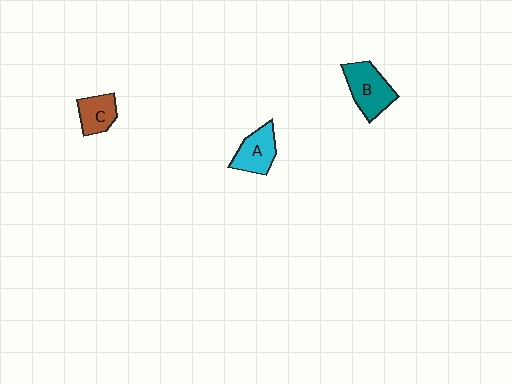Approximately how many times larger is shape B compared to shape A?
Approximately 1.2 times.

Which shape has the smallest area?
Shape C (brown).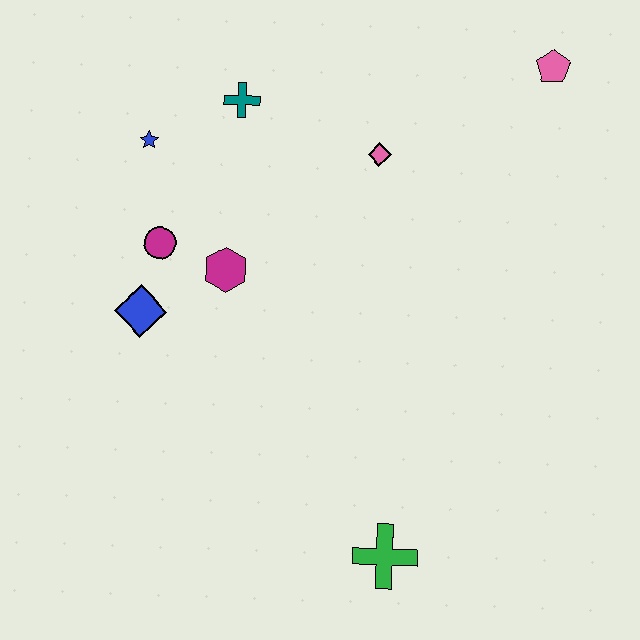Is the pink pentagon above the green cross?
Yes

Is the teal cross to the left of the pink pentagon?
Yes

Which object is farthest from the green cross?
The pink pentagon is farthest from the green cross.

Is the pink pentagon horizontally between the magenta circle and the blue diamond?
No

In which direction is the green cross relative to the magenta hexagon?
The green cross is below the magenta hexagon.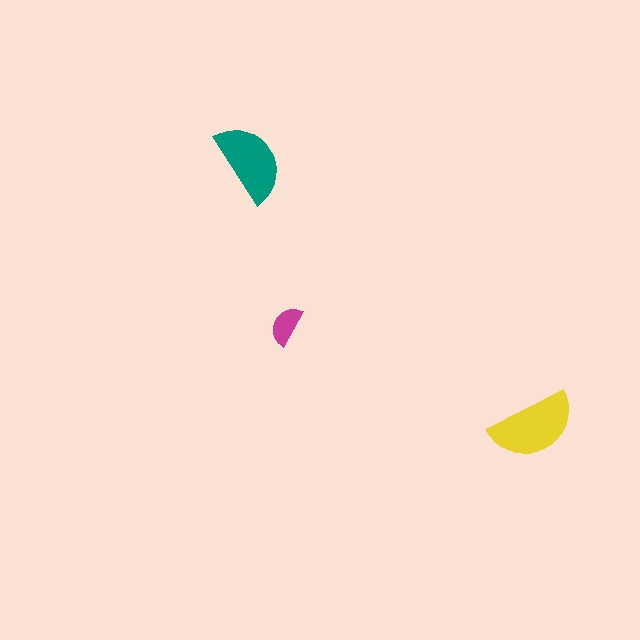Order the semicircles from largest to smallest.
the yellow one, the teal one, the magenta one.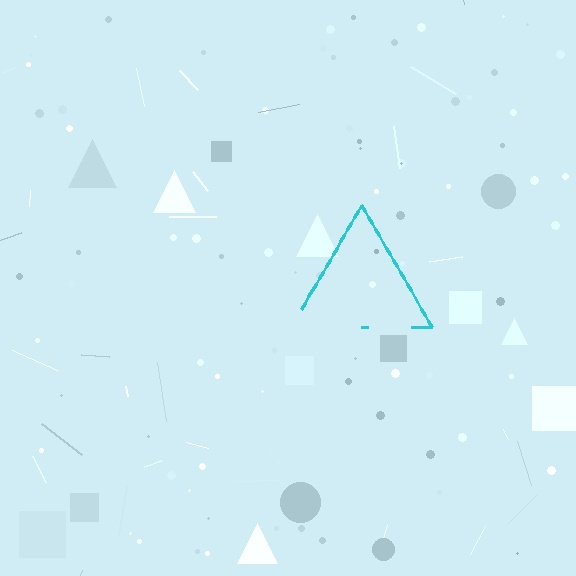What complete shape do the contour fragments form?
The contour fragments form a triangle.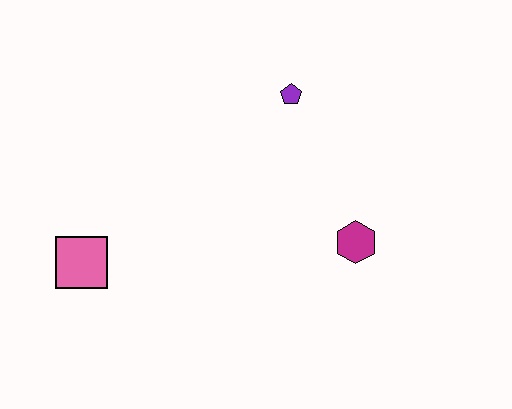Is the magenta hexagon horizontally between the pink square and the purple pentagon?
No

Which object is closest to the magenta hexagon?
The purple pentagon is closest to the magenta hexagon.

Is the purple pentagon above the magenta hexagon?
Yes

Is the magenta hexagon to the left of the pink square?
No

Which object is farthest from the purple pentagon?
The pink square is farthest from the purple pentagon.